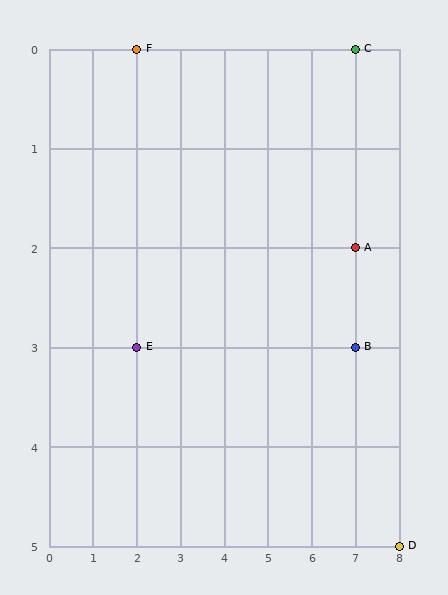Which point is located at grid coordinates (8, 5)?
Point D is at (8, 5).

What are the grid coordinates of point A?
Point A is at grid coordinates (7, 2).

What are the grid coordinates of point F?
Point F is at grid coordinates (2, 0).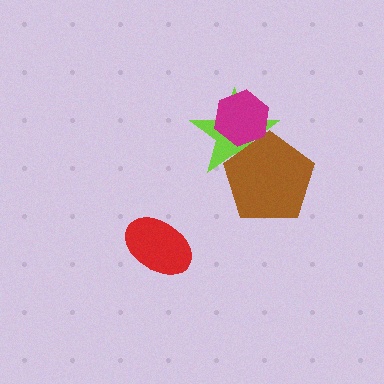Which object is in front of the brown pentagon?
The magenta hexagon is in front of the brown pentagon.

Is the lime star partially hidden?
Yes, it is partially covered by another shape.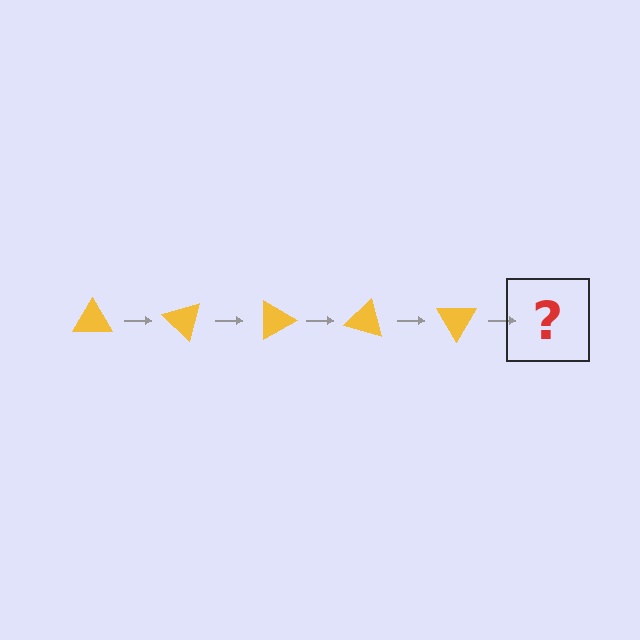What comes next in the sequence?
The next element should be a yellow triangle rotated 225 degrees.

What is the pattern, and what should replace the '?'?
The pattern is that the triangle rotates 45 degrees each step. The '?' should be a yellow triangle rotated 225 degrees.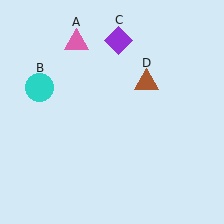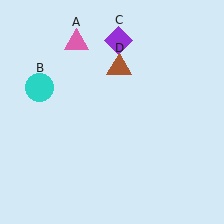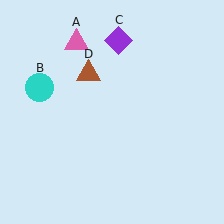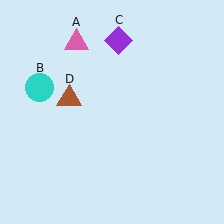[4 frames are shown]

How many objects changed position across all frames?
1 object changed position: brown triangle (object D).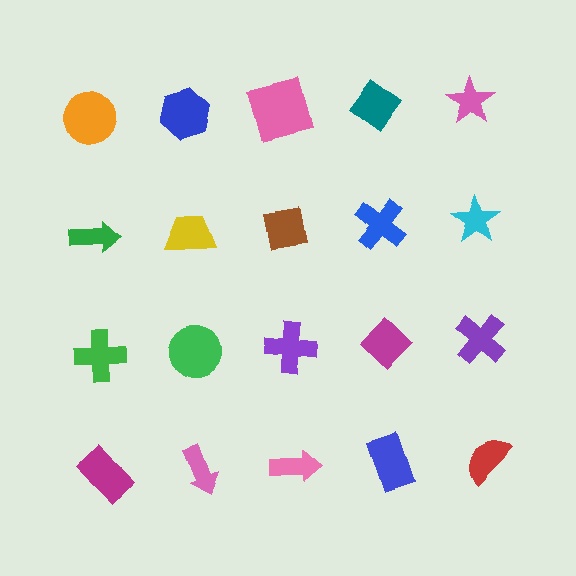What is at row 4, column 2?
A pink arrow.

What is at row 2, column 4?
A blue cross.